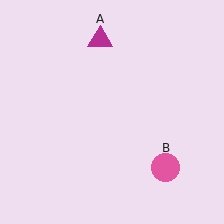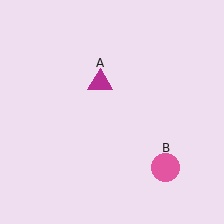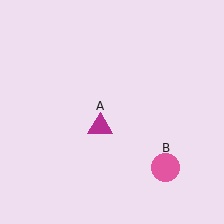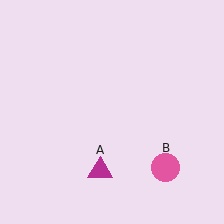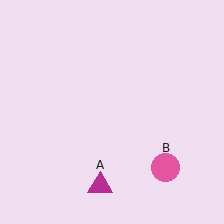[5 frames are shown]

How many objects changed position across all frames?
1 object changed position: magenta triangle (object A).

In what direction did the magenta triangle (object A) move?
The magenta triangle (object A) moved down.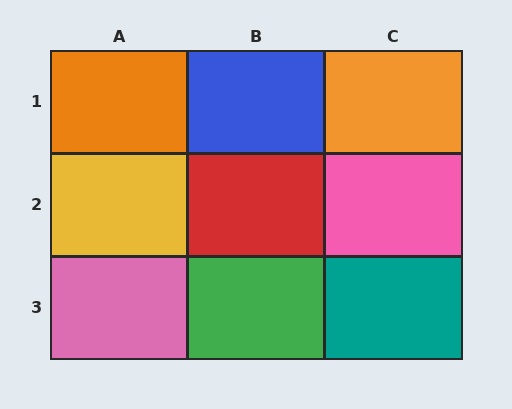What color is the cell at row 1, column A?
Orange.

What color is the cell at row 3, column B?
Green.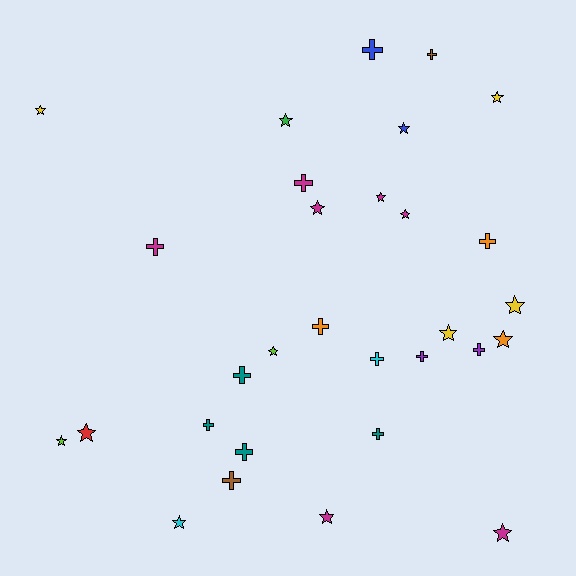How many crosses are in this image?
There are 14 crosses.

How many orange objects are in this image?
There are 3 orange objects.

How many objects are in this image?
There are 30 objects.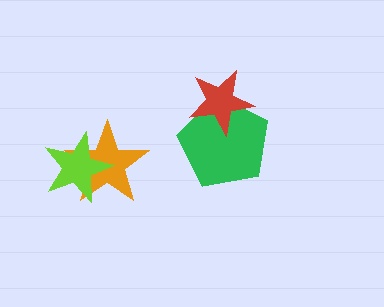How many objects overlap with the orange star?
1 object overlaps with the orange star.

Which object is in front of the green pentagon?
The red star is in front of the green pentagon.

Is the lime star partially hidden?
No, no other shape covers it.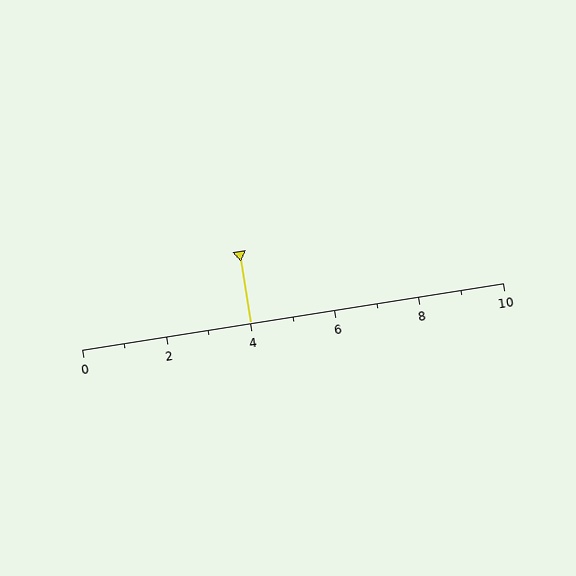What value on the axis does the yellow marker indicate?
The marker indicates approximately 4.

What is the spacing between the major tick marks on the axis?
The major ticks are spaced 2 apart.